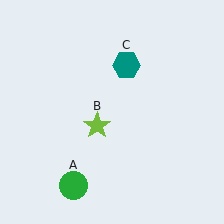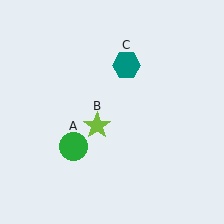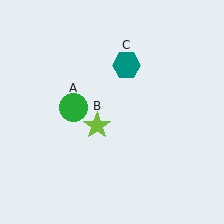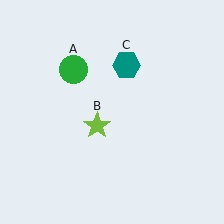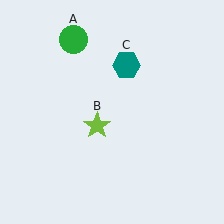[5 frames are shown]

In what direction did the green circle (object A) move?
The green circle (object A) moved up.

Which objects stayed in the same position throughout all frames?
Lime star (object B) and teal hexagon (object C) remained stationary.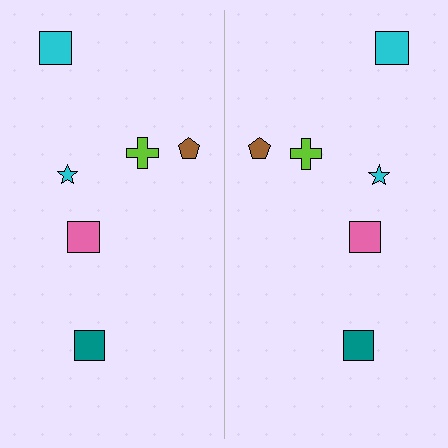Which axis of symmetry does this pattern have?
The pattern has a vertical axis of symmetry running through the center of the image.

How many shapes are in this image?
There are 12 shapes in this image.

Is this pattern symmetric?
Yes, this pattern has bilateral (reflection) symmetry.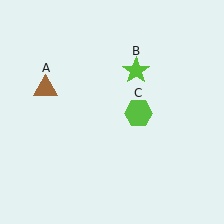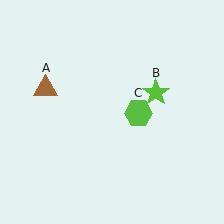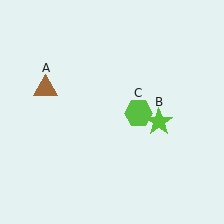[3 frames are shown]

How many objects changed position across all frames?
1 object changed position: lime star (object B).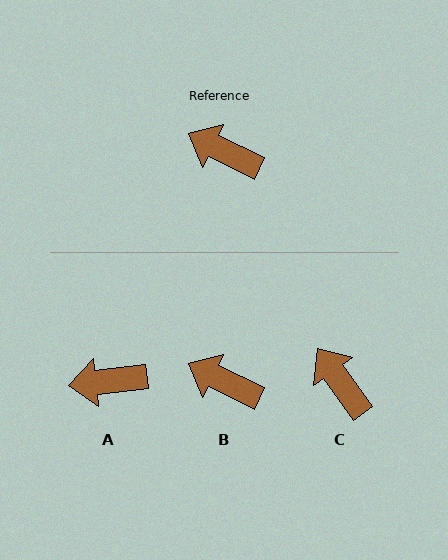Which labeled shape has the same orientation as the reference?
B.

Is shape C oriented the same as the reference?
No, it is off by about 29 degrees.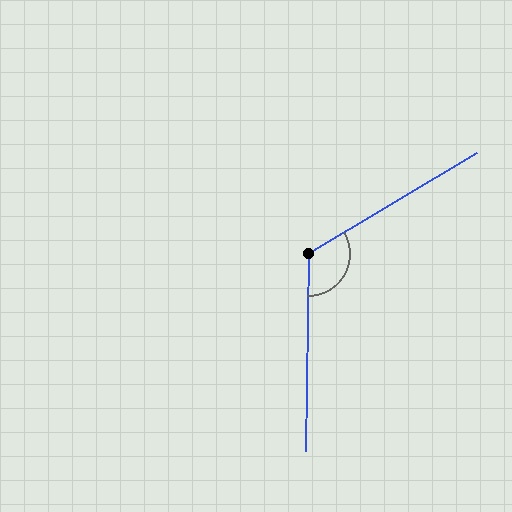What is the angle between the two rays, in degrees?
Approximately 122 degrees.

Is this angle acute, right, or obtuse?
It is obtuse.